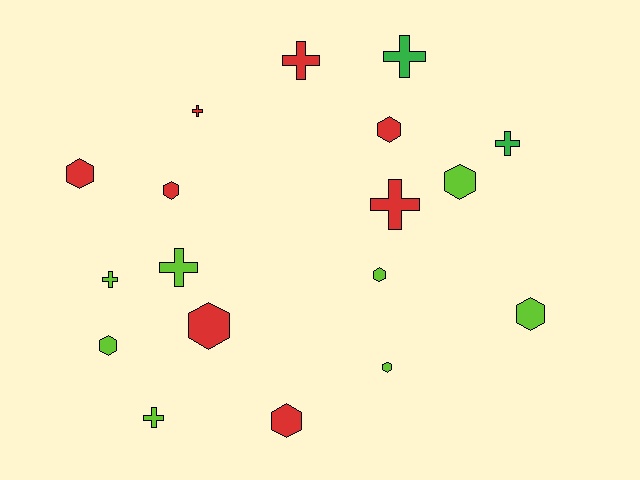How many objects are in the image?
There are 18 objects.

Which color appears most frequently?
Lime, with 8 objects.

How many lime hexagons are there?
There are 5 lime hexagons.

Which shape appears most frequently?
Hexagon, with 10 objects.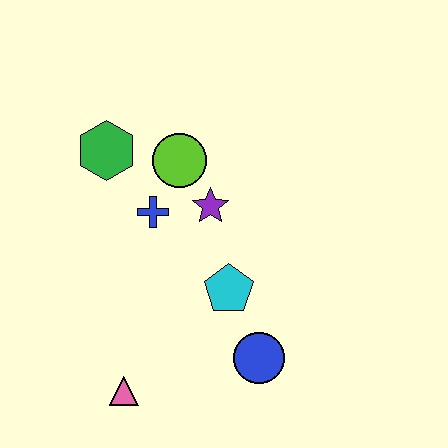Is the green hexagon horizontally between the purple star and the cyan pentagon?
No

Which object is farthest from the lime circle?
The pink triangle is farthest from the lime circle.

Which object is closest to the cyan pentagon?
The blue circle is closest to the cyan pentagon.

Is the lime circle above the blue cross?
Yes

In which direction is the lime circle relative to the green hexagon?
The lime circle is to the right of the green hexagon.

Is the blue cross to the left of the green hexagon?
No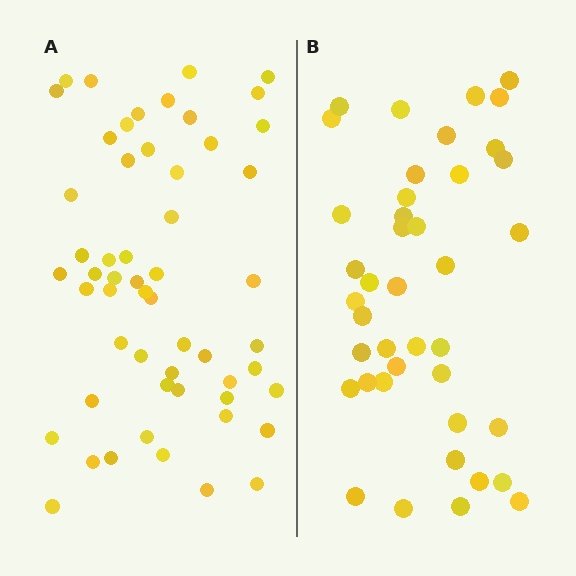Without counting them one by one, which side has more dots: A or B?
Region A (the left region) has more dots.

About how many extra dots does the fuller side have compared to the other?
Region A has approximately 15 more dots than region B.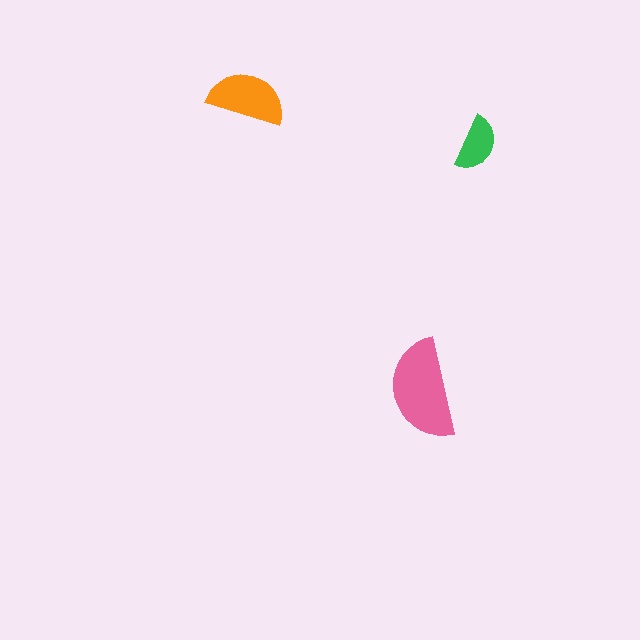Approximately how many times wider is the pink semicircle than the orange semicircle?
About 1.5 times wider.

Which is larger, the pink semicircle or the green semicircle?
The pink one.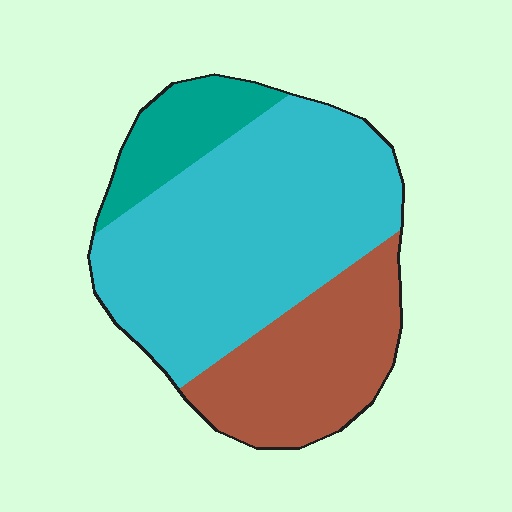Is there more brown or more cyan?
Cyan.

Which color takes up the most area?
Cyan, at roughly 60%.